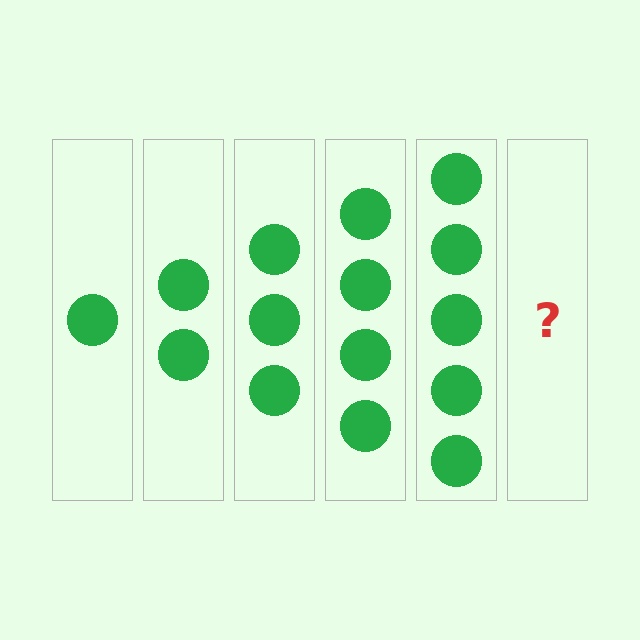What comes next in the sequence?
The next element should be 6 circles.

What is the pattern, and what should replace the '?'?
The pattern is that each step adds one more circle. The '?' should be 6 circles.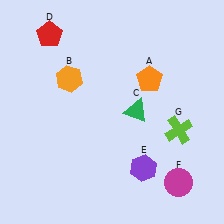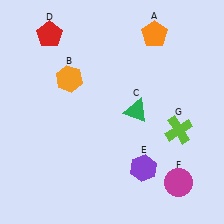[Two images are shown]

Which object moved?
The orange pentagon (A) moved up.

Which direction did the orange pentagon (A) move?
The orange pentagon (A) moved up.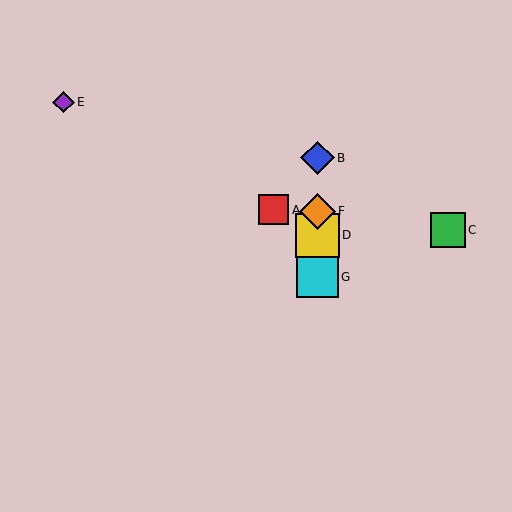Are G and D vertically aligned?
Yes, both are at x≈317.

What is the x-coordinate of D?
Object D is at x≈317.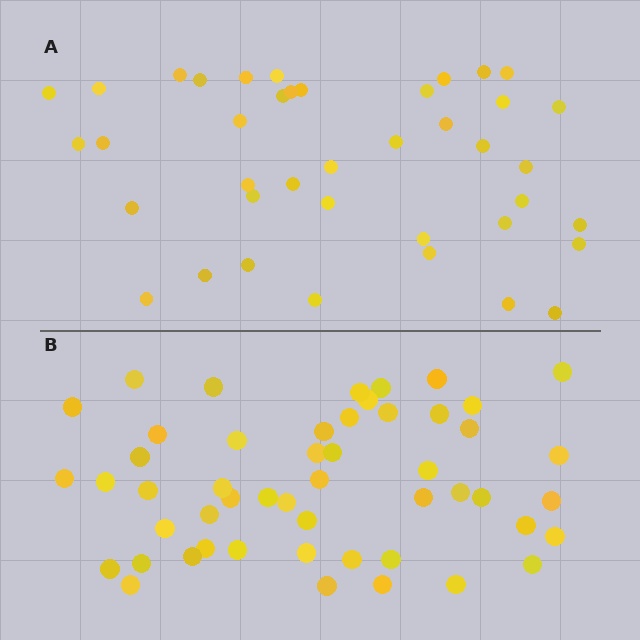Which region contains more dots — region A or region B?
Region B (the bottom region) has more dots.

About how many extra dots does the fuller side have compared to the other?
Region B has roughly 12 or so more dots than region A.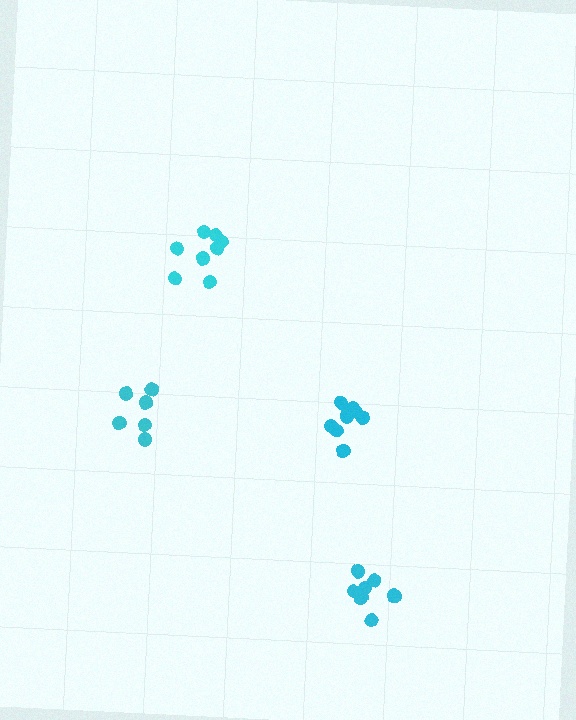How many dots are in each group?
Group 1: 7 dots, Group 2: 9 dots, Group 3: 6 dots, Group 4: 8 dots (30 total).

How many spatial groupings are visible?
There are 4 spatial groupings.